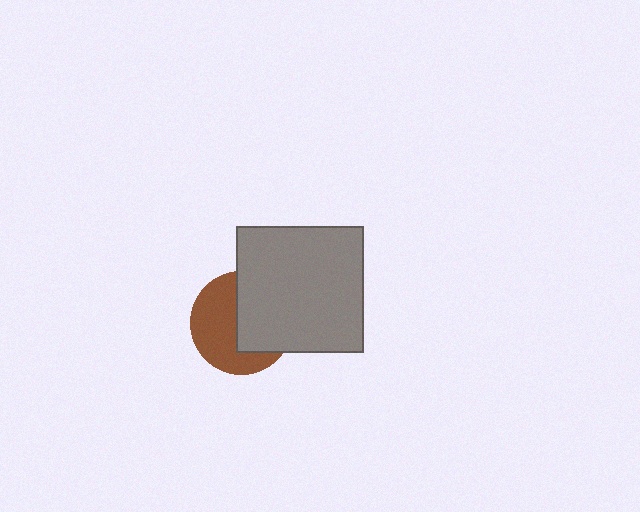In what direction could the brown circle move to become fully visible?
The brown circle could move left. That would shift it out from behind the gray square entirely.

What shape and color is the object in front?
The object in front is a gray square.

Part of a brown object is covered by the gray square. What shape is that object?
It is a circle.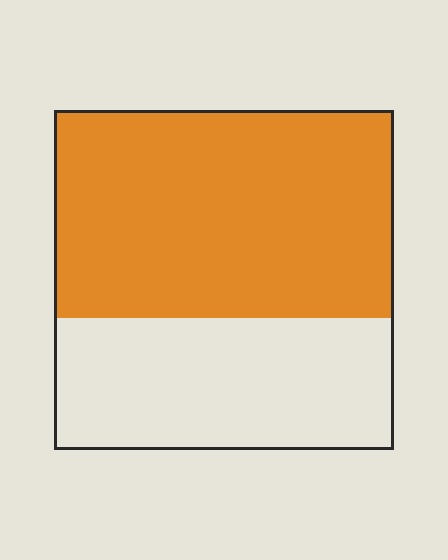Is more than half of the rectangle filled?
Yes.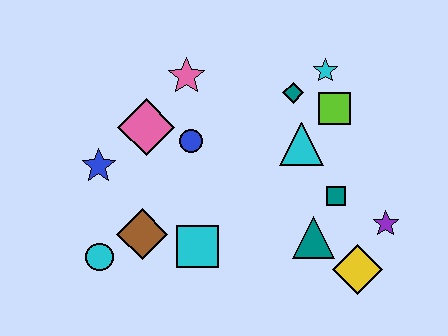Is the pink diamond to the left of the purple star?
Yes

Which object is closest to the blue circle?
The pink diamond is closest to the blue circle.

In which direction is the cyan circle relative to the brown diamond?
The cyan circle is to the left of the brown diamond.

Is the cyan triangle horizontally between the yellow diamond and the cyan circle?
Yes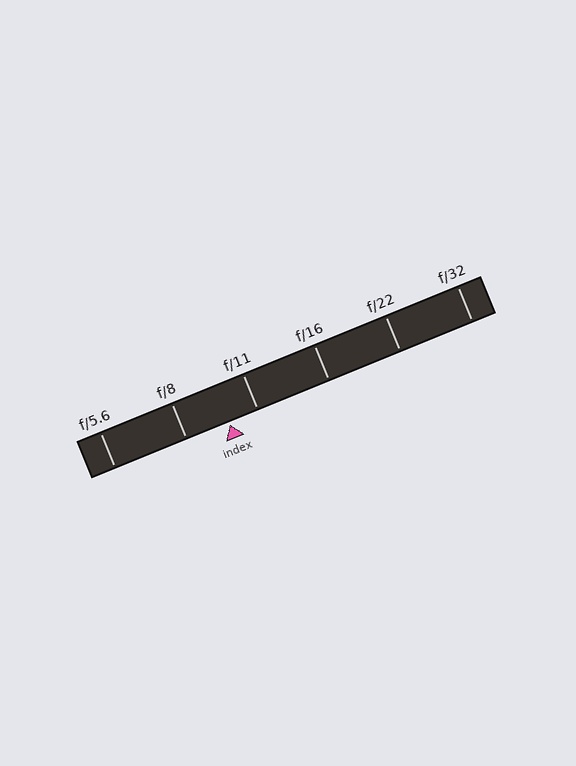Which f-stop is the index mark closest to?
The index mark is closest to f/11.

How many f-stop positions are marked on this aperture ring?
There are 6 f-stop positions marked.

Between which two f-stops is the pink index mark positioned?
The index mark is between f/8 and f/11.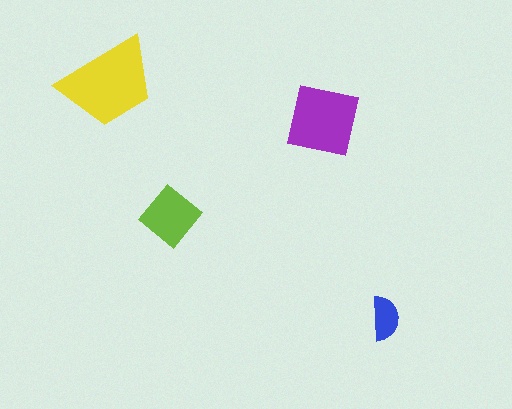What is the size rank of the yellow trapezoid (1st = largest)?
1st.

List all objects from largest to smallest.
The yellow trapezoid, the purple square, the lime diamond, the blue semicircle.